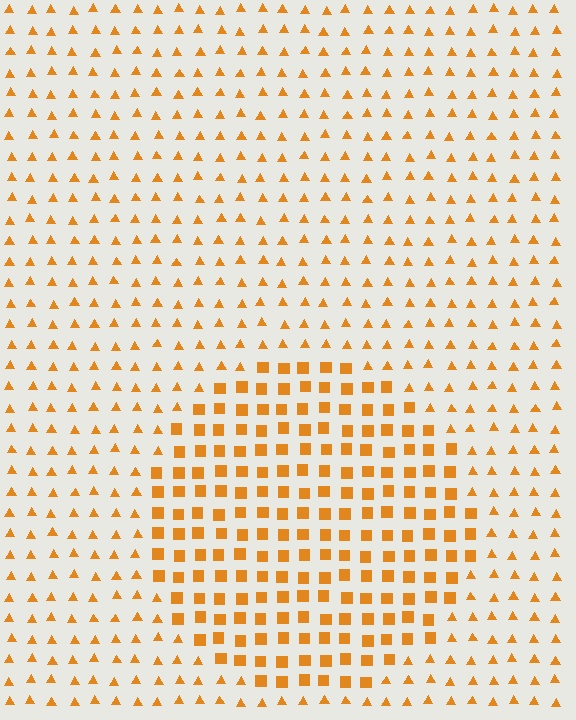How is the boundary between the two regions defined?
The boundary is defined by a change in element shape: squares inside vs. triangles outside. All elements share the same color and spacing.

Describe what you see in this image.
The image is filled with small orange elements arranged in a uniform grid. A circle-shaped region contains squares, while the surrounding area contains triangles. The boundary is defined purely by the change in element shape.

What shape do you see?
I see a circle.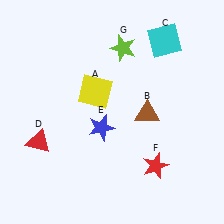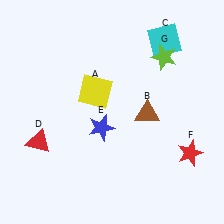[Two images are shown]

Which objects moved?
The objects that moved are: the red star (F), the lime star (G).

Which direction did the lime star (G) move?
The lime star (G) moved right.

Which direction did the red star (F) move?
The red star (F) moved right.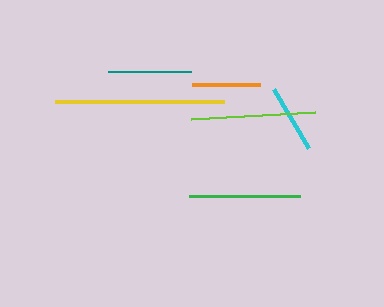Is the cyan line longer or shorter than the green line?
The green line is longer than the cyan line.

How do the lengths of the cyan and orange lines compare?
The cyan and orange lines are approximately the same length.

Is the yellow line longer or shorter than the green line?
The yellow line is longer than the green line.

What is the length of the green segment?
The green segment is approximately 110 pixels long.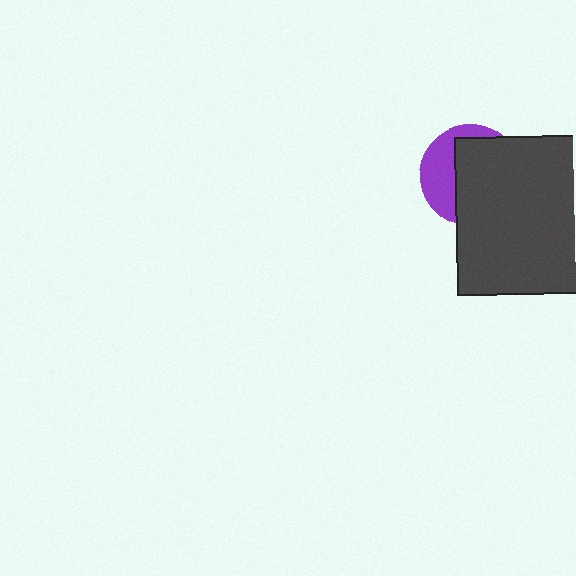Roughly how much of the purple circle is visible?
A small part of it is visible (roughly 37%).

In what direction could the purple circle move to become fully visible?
The purple circle could move left. That would shift it out from behind the dark gray square entirely.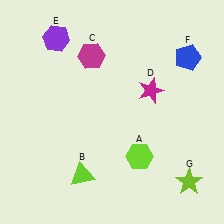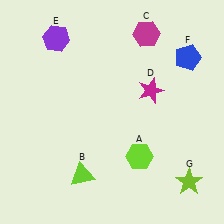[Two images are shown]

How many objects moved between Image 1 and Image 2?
1 object moved between the two images.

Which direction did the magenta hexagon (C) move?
The magenta hexagon (C) moved right.